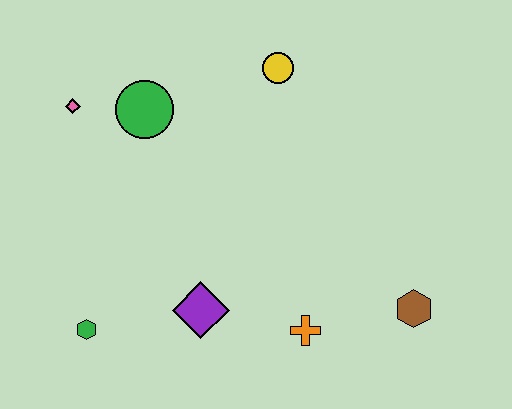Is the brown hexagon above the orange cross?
Yes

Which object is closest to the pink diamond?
The green circle is closest to the pink diamond.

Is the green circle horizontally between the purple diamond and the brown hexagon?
No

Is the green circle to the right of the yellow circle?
No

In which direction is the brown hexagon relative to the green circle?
The brown hexagon is to the right of the green circle.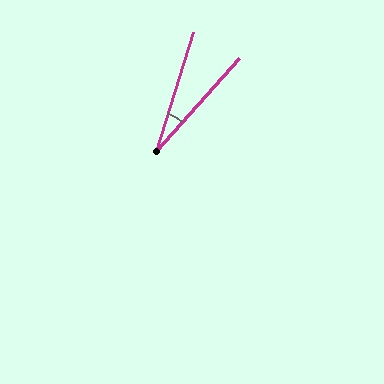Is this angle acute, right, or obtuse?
It is acute.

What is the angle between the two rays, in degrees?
Approximately 25 degrees.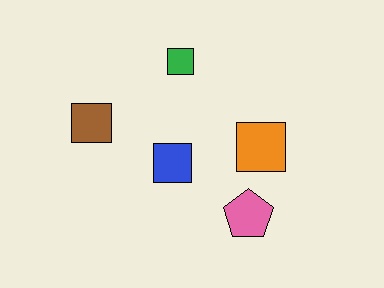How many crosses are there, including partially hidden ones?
There are no crosses.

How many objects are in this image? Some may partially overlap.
There are 5 objects.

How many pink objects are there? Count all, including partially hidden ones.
There is 1 pink object.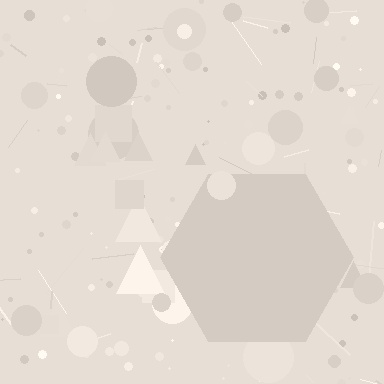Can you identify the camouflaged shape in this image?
The camouflaged shape is a hexagon.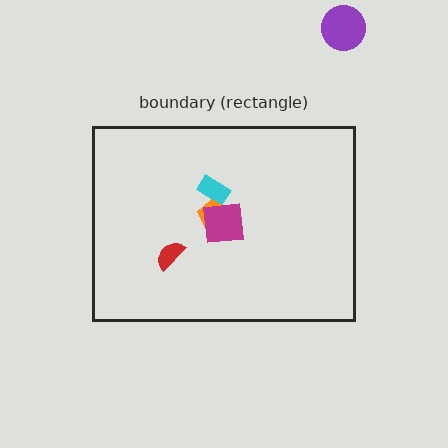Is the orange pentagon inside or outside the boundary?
Inside.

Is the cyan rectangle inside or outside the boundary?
Inside.